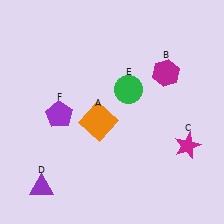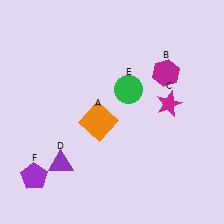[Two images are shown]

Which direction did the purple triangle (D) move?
The purple triangle (D) moved up.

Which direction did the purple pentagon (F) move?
The purple pentagon (F) moved down.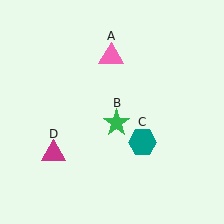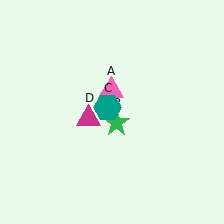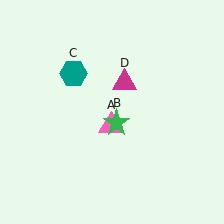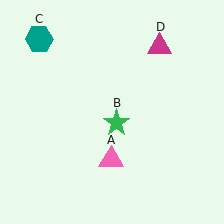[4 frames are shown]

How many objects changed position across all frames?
3 objects changed position: pink triangle (object A), teal hexagon (object C), magenta triangle (object D).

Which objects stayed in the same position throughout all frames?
Green star (object B) remained stationary.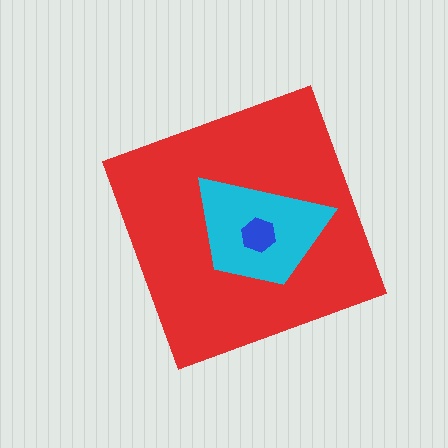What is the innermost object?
The blue hexagon.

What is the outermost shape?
The red diamond.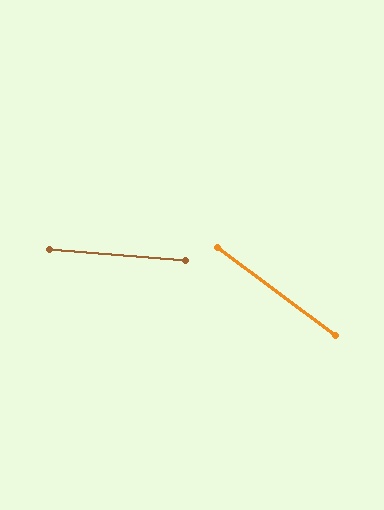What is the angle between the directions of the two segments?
Approximately 32 degrees.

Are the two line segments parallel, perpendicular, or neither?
Neither parallel nor perpendicular — they differ by about 32°.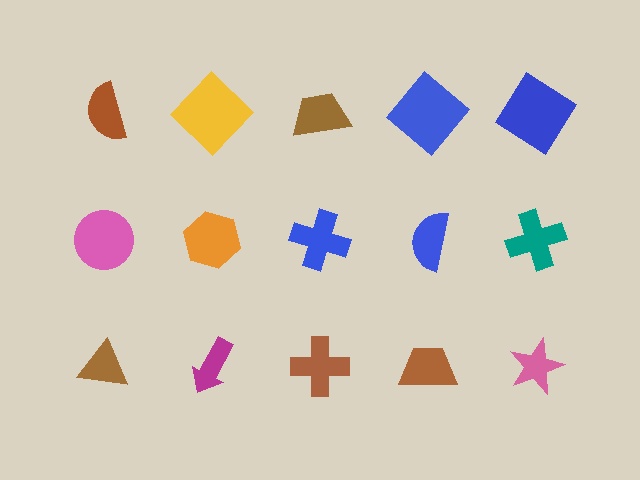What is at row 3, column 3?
A brown cross.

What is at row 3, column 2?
A magenta arrow.